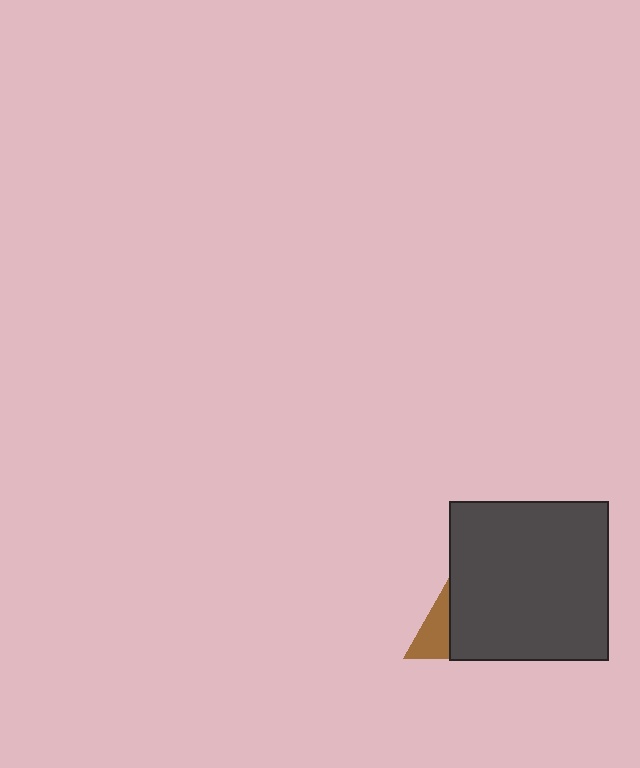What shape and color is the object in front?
The object in front is a dark gray square.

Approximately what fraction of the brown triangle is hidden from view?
Roughly 64% of the brown triangle is hidden behind the dark gray square.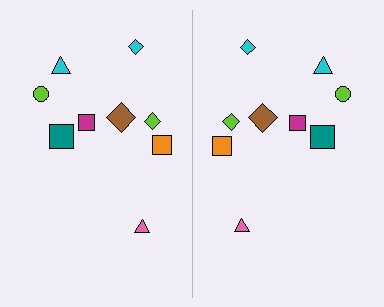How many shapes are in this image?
There are 18 shapes in this image.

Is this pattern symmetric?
Yes, this pattern has bilateral (reflection) symmetry.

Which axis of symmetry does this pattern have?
The pattern has a vertical axis of symmetry running through the center of the image.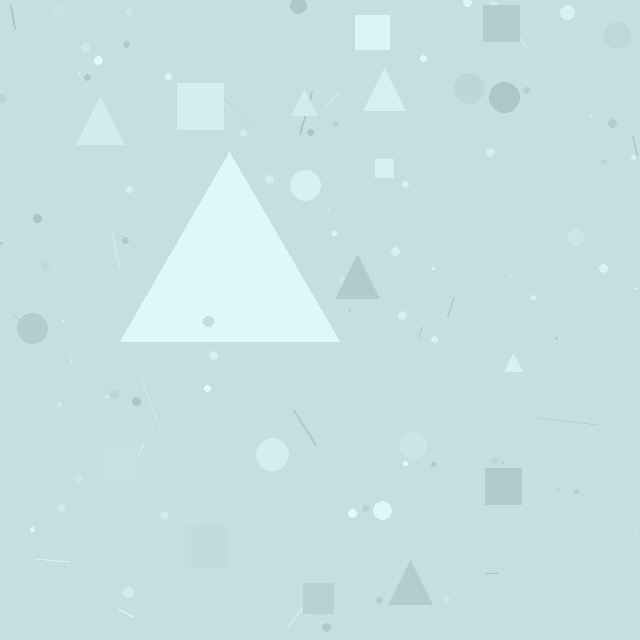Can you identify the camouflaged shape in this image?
The camouflaged shape is a triangle.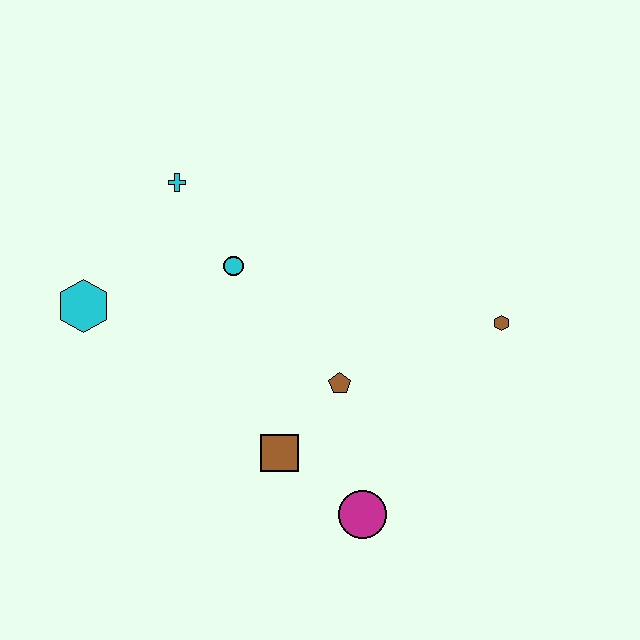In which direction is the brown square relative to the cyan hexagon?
The brown square is to the right of the cyan hexagon.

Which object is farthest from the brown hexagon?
The cyan hexagon is farthest from the brown hexagon.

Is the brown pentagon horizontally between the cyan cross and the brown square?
No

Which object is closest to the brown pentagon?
The brown square is closest to the brown pentagon.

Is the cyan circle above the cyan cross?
No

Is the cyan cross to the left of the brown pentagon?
Yes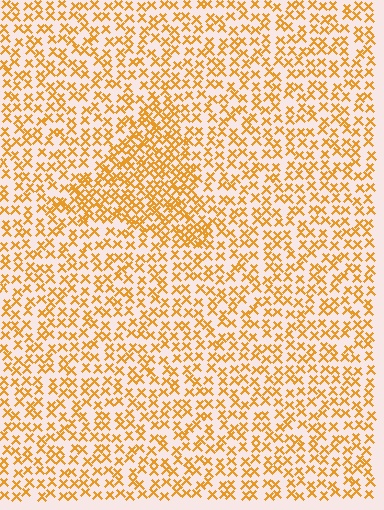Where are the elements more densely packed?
The elements are more densely packed inside the triangle boundary.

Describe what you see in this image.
The image contains small orange elements arranged at two different densities. A triangle-shaped region is visible where the elements are more densely packed than the surrounding area.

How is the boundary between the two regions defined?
The boundary is defined by a change in element density (approximately 1.8x ratio). All elements are the same color, size, and shape.